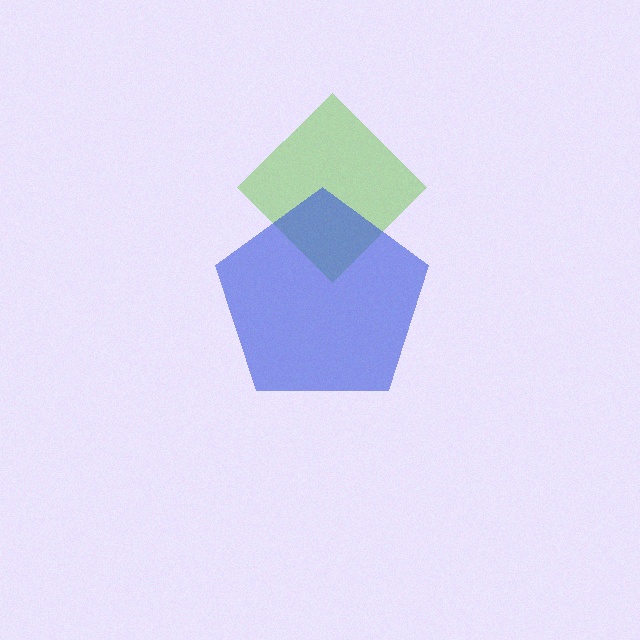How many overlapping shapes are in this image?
There are 2 overlapping shapes in the image.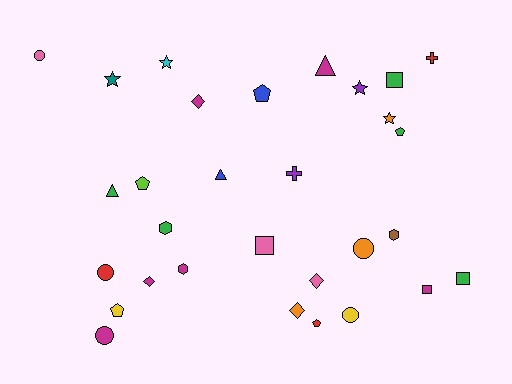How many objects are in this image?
There are 30 objects.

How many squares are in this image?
There are 4 squares.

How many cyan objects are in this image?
There is 1 cyan object.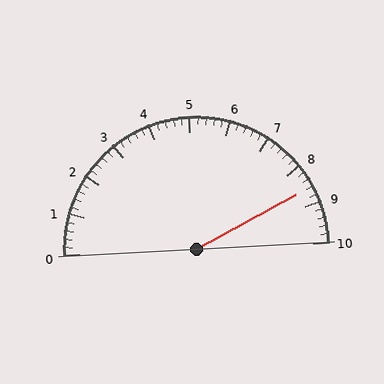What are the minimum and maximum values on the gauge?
The gauge ranges from 0 to 10.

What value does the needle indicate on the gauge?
The needle indicates approximately 8.6.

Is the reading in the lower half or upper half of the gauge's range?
The reading is in the upper half of the range (0 to 10).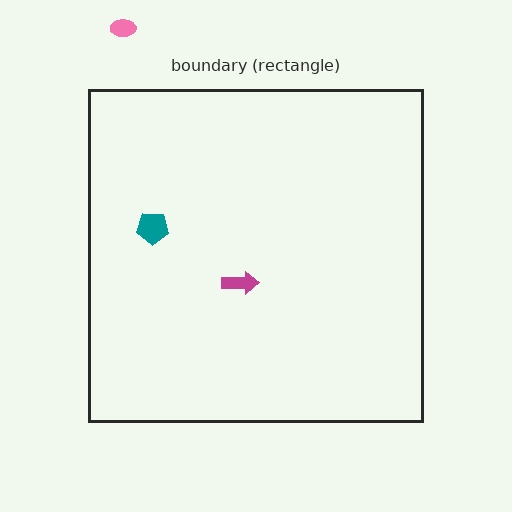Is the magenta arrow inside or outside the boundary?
Inside.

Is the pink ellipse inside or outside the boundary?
Outside.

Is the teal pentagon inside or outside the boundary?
Inside.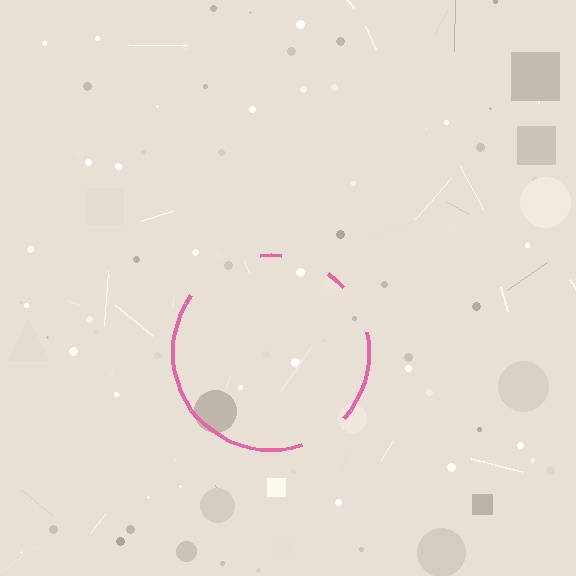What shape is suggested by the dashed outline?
The dashed outline suggests a circle.